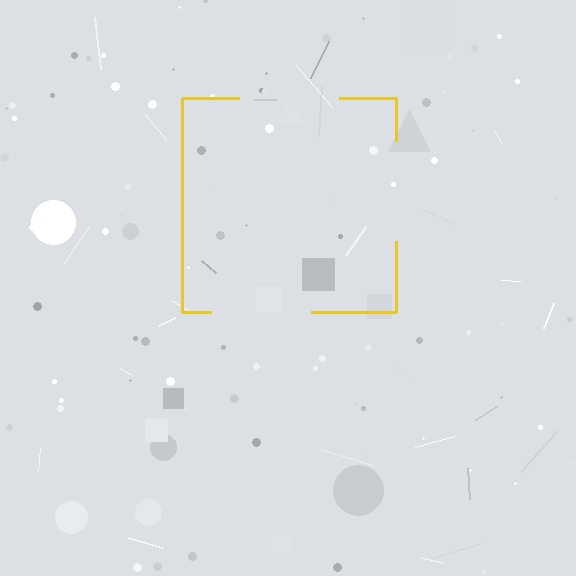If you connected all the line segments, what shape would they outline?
They would outline a square.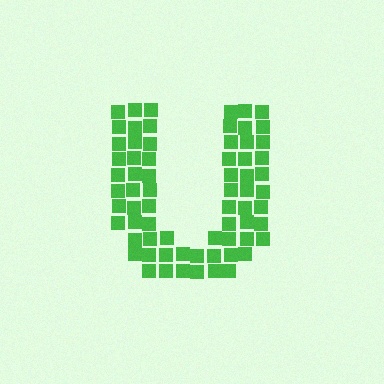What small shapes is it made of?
It is made of small squares.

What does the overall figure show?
The overall figure shows the letter U.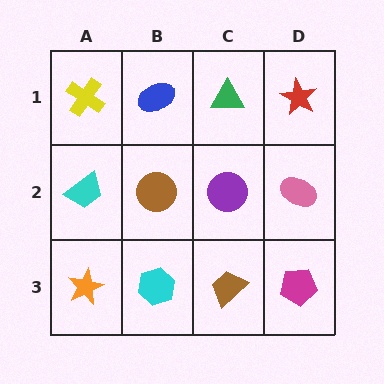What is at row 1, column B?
A blue ellipse.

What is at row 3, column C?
A brown trapezoid.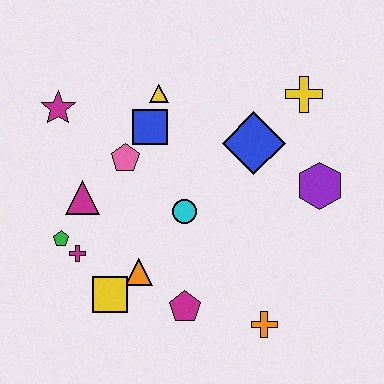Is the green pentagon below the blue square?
Yes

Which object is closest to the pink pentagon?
The blue square is closest to the pink pentagon.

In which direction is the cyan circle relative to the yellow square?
The cyan circle is above the yellow square.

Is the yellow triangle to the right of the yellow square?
Yes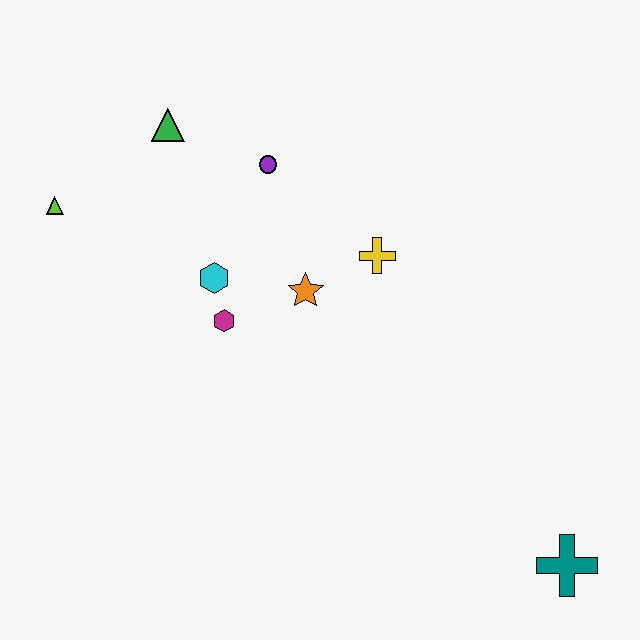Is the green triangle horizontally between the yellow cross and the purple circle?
No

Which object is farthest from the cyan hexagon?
The teal cross is farthest from the cyan hexagon.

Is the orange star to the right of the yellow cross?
No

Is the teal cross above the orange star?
No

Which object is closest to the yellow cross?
The orange star is closest to the yellow cross.